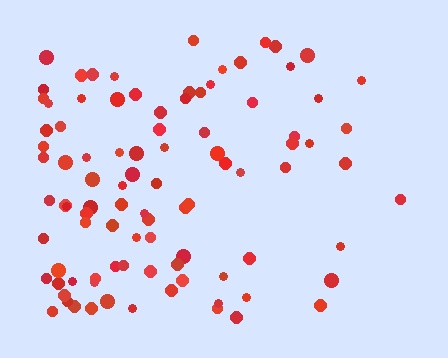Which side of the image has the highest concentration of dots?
The left.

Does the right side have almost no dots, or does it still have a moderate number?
Still a moderate number, just noticeably fewer than the left.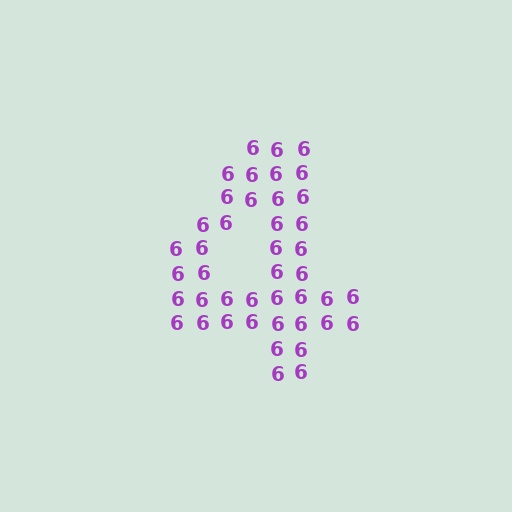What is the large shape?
The large shape is the digit 4.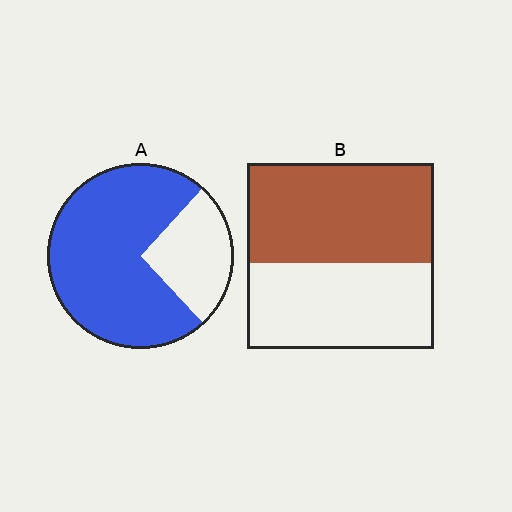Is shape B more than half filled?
Roughly half.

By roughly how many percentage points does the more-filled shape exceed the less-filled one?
By roughly 20 percentage points (A over B).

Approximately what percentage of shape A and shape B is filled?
A is approximately 75% and B is approximately 55%.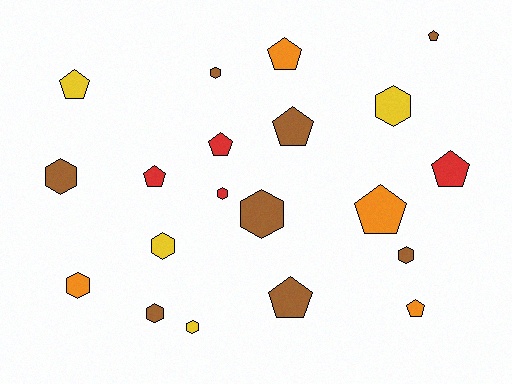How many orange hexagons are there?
There is 1 orange hexagon.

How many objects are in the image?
There are 20 objects.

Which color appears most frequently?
Brown, with 8 objects.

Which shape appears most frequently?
Hexagon, with 10 objects.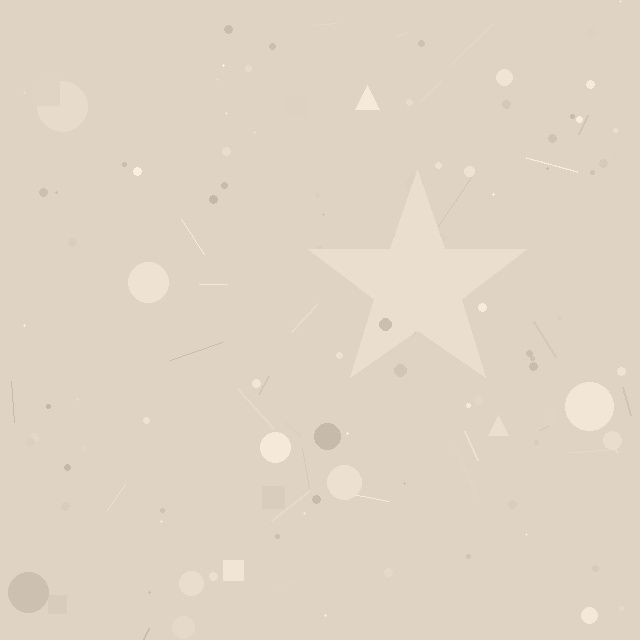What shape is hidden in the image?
A star is hidden in the image.